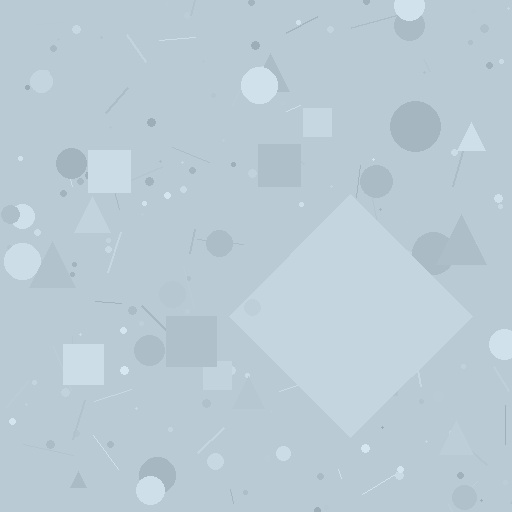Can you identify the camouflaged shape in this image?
The camouflaged shape is a diamond.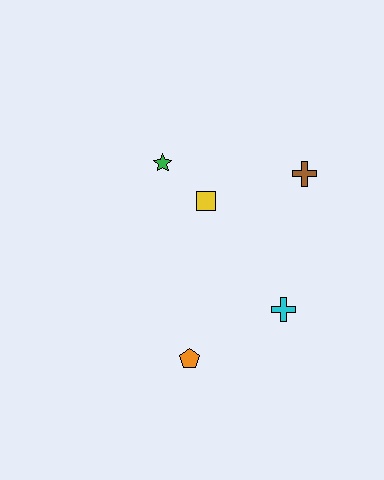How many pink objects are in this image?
There are no pink objects.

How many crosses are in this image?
There are 2 crosses.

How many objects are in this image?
There are 5 objects.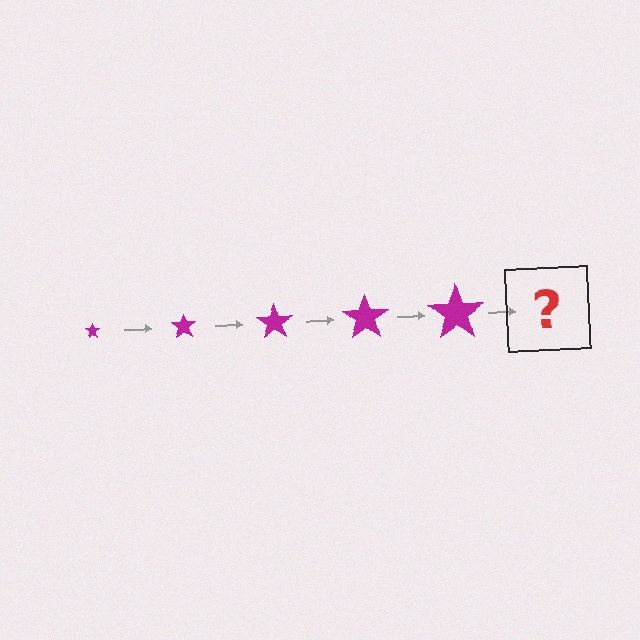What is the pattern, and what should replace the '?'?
The pattern is that the star gets progressively larger each step. The '?' should be a magenta star, larger than the previous one.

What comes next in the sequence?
The next element should be a magenta star, larger than the previous one.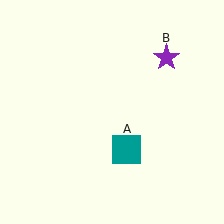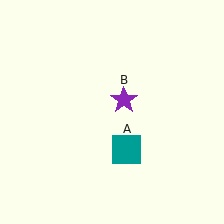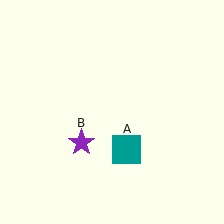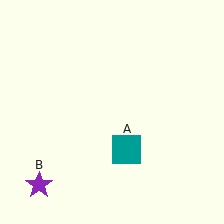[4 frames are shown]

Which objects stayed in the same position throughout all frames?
Teal square (object A) remained stationary.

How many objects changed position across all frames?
1 object changed position: purple star (object B).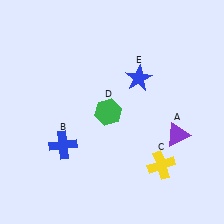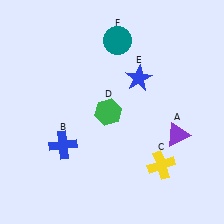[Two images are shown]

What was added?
A teal circle (F) was added in Image 2.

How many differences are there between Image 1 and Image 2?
There is 1 difference between the two images.